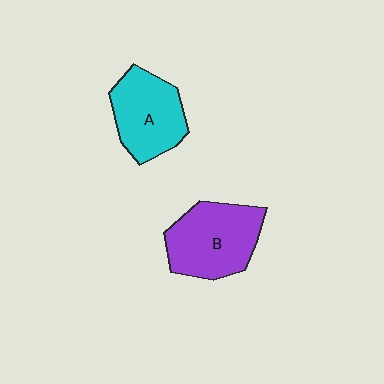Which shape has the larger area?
Shape B (purple).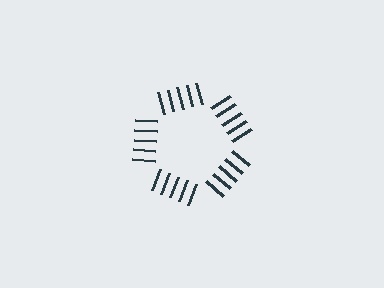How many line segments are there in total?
25 — 5 along each of the 5 edges.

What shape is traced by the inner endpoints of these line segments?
An illusory pentagon — the line segments terminate on its edges but no continuous stroke is drawn.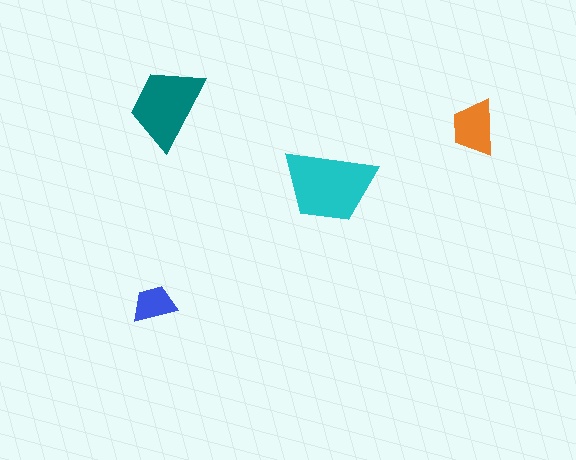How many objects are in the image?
There are 4 objects in the image.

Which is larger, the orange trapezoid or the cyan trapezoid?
The cyan one.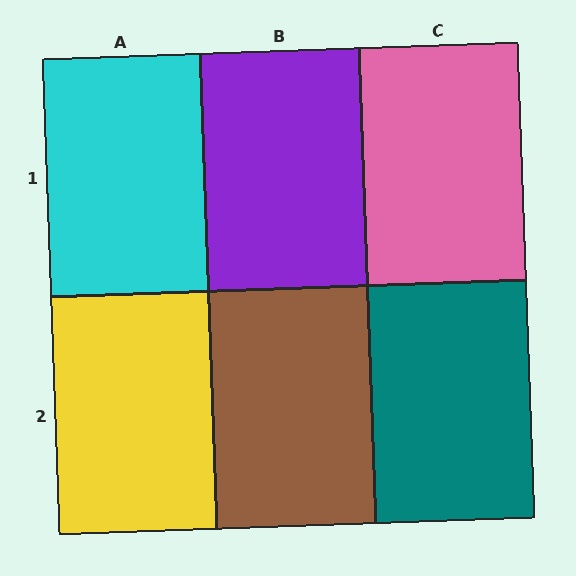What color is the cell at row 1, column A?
Cyan.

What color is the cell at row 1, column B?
Purple.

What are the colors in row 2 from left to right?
Yellow, brown, teal.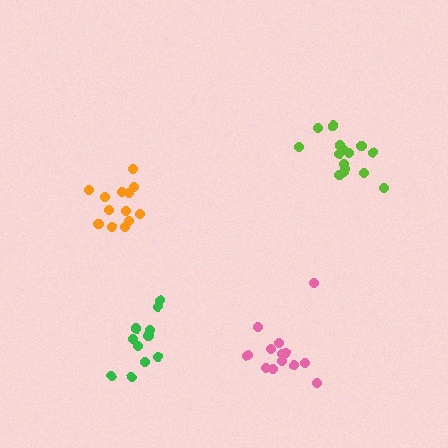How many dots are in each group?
Group 1: 13 dots, Group 2: 13 dots, Group 3: 11 dots, Group 4: 15 dots (52 total).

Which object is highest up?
The lime cluster is topmost.